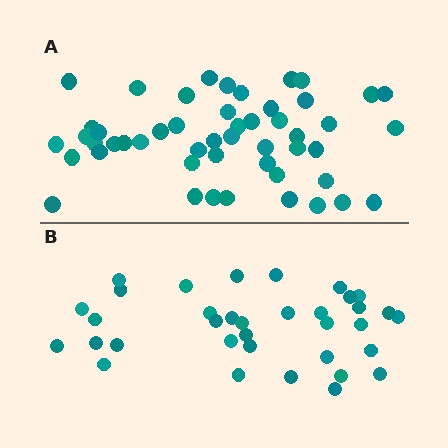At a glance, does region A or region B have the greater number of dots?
Region A (the top region) has more dots.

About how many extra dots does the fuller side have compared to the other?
Region A has approximately 15 more dots than region B.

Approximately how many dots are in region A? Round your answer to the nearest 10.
About 50 dots.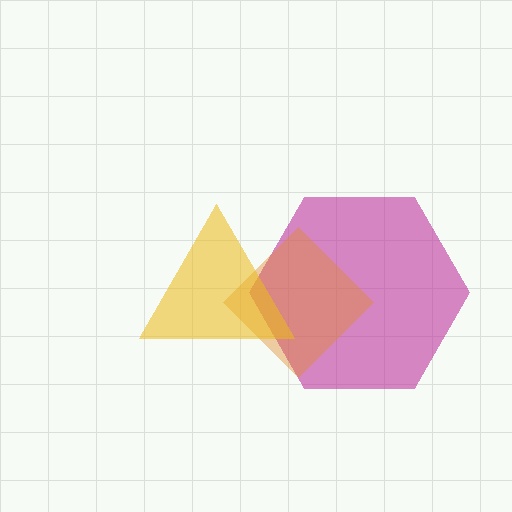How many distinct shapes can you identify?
There are 3 distinct shapes: a magenta hexagon, an orange diamond, a yellow triangle.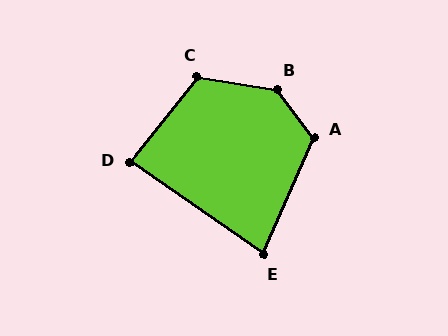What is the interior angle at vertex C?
Approximately 120 degrees (obtuse).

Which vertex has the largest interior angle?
B, at approximately 136 degrees.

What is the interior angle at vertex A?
Approximately 119 degrees (obtuse).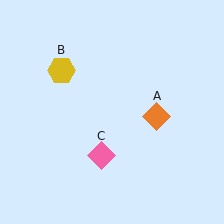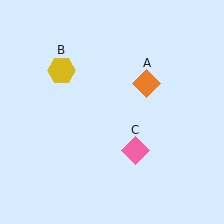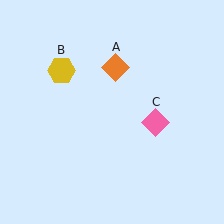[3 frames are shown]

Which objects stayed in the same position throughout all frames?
Yellow hexagon (object B) remained stationary.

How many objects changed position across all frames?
2 objects changed position: orange diamond (object A), pink diamond (object C).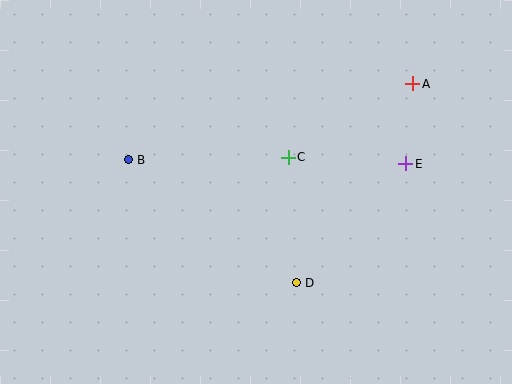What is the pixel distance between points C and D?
The distance between C and D is 126 pixels.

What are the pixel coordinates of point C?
Point C is at (288, 157).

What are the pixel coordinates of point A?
Point A is at (413, 84).